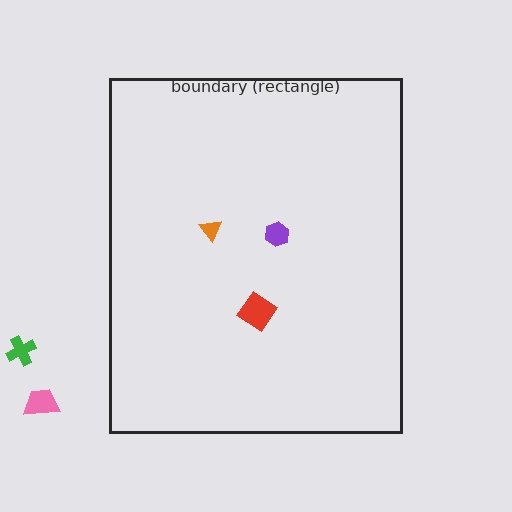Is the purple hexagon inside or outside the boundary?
Inside.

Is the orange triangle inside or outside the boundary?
Inside.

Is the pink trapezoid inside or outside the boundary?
Outside.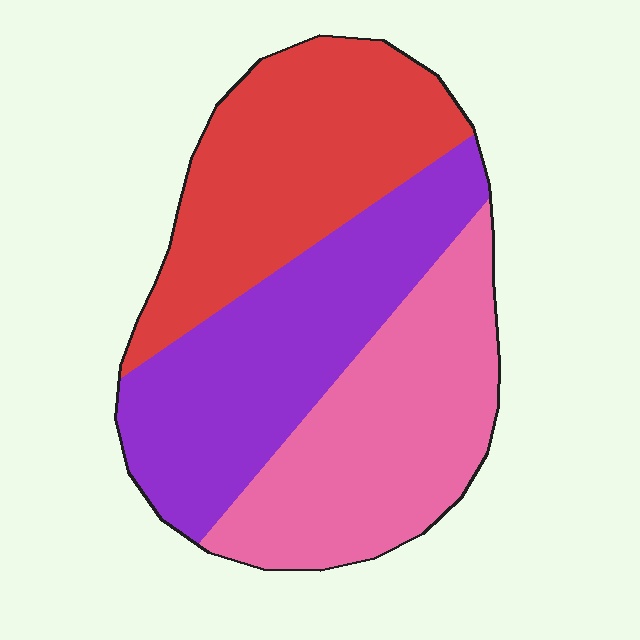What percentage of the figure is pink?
Pink covers about 35% of the figure.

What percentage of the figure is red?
Red covers 33% of the figure.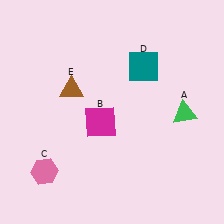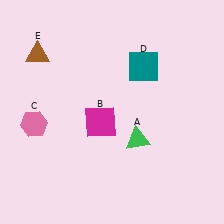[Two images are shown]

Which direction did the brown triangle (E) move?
The brown triangle (E) moved up.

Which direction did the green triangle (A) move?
The green triangle (A) moved left.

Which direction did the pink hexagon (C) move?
The pink hexagon (C) moved up.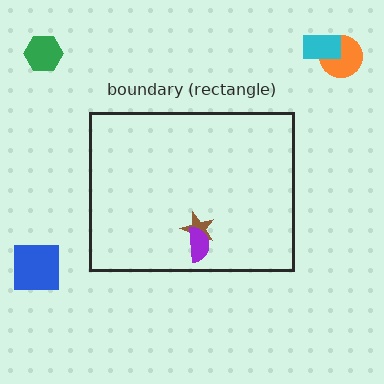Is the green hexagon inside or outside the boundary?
Outside.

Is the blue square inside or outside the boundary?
Outside.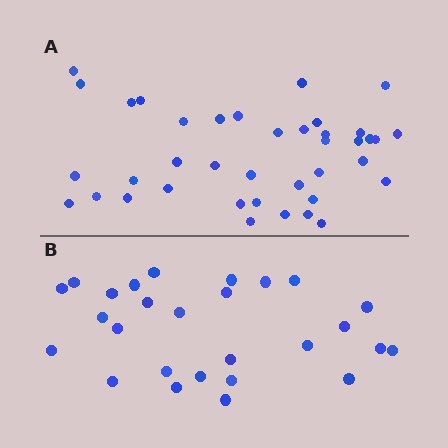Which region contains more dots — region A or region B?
Region A (the top region) has more dots.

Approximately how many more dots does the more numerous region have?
Region A has roughly 12 or so more dots than region B.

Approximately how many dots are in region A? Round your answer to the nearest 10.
About 40 dots. (The exact count is 39, which rounds to 40.)